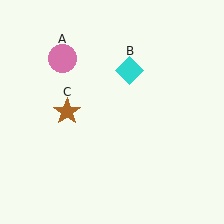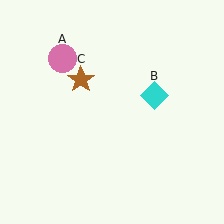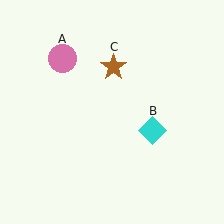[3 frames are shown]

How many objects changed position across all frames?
2 objects changed position: cyan diamond (object B), brown star (object C).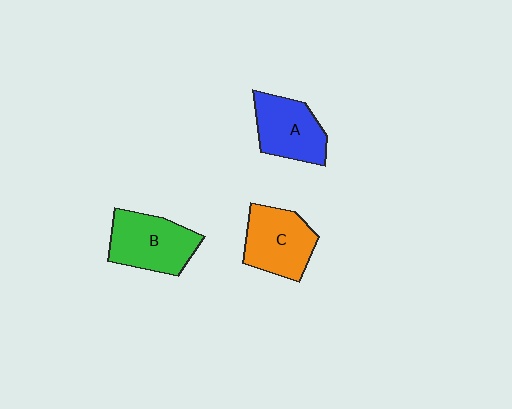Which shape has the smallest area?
Shape A (blue).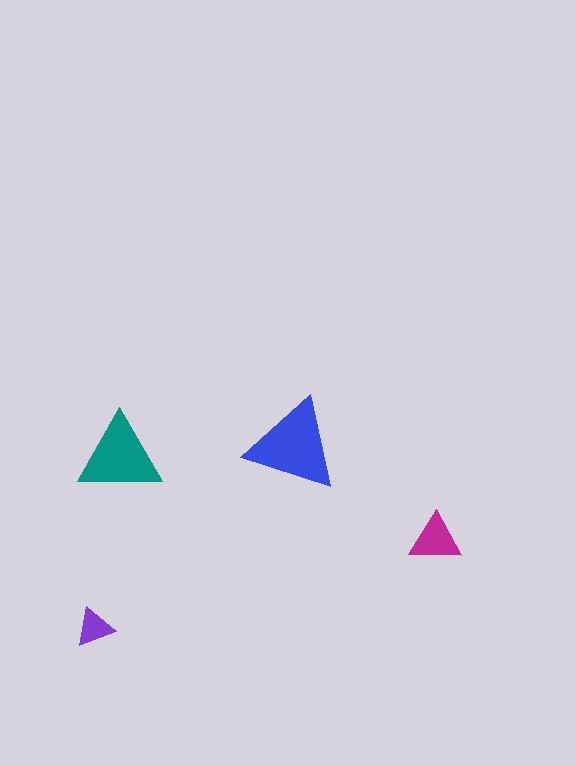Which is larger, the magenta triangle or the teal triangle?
The teal one.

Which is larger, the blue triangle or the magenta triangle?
The blue one.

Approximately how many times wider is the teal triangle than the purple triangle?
About 2 times wider.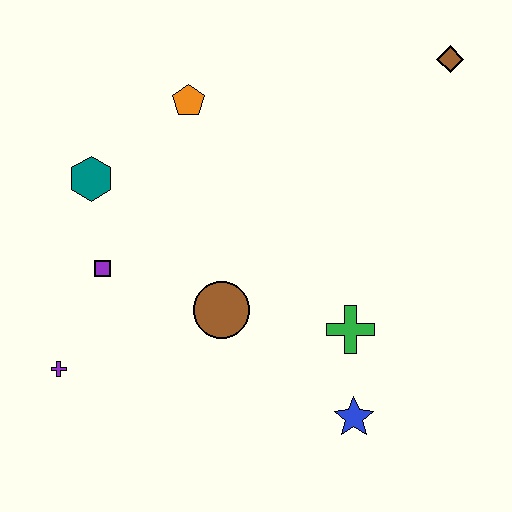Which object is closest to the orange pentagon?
The teal hexagon is closest to the orange pentagon.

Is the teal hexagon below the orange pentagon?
Yes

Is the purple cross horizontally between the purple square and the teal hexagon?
No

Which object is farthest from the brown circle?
The brown diamond is farthest from the brown circle.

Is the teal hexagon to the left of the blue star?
Yes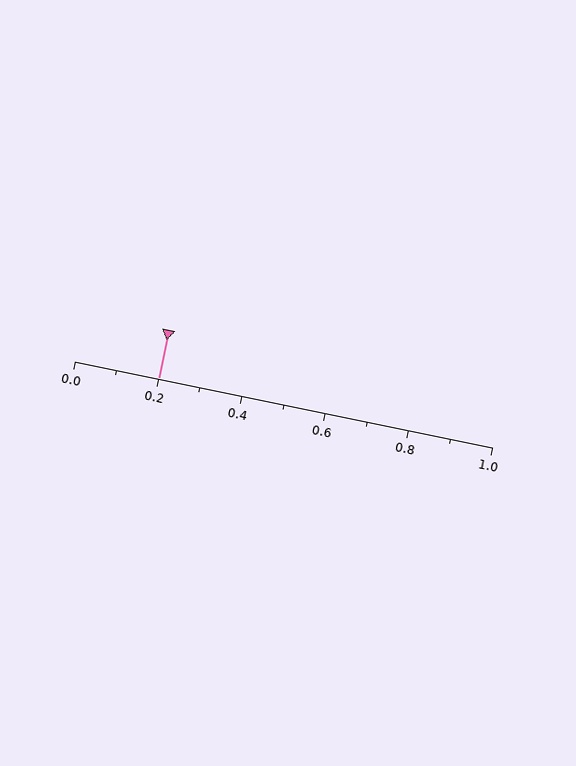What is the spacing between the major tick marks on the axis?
The major ticks are spaced 0.2 apart.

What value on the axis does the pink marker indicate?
The marker indicates approximately 0.2.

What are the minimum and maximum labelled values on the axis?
The axis runs from 0.0 to 1.0.